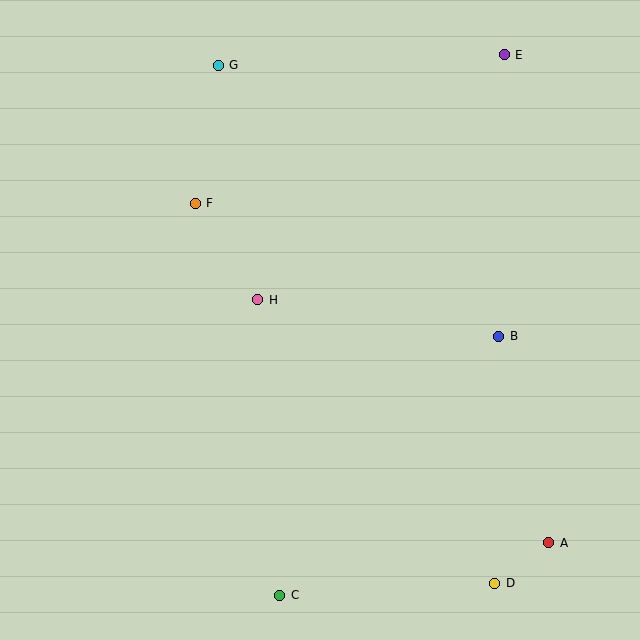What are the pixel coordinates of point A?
Point A is at (549, 543).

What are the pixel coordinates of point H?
Point H is at (258, 300).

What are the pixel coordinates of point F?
Point F is at (195, 203).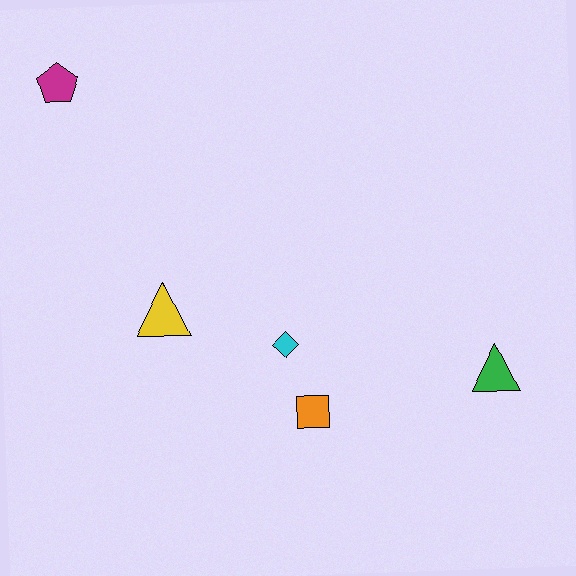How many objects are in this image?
There are 5 objects.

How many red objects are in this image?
There are no red objects.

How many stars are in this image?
There are no stars.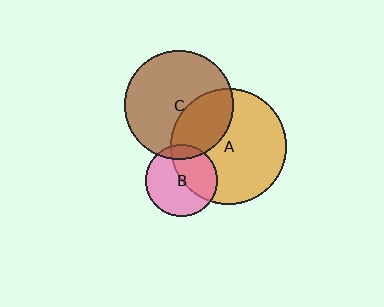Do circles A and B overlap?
Yes.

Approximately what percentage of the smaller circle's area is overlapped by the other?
Approximately 45%.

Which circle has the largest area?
Circle A (orange).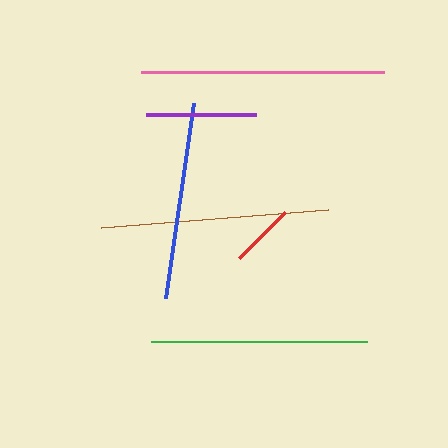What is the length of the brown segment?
The brown segment is approximately 228 pixels long.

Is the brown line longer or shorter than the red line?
The brown line is longer than the red line.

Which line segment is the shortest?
The red line is the shortest at approximately 66 pixels.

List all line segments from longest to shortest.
From longest to shortest: pink, brown, green, blue, purple, red.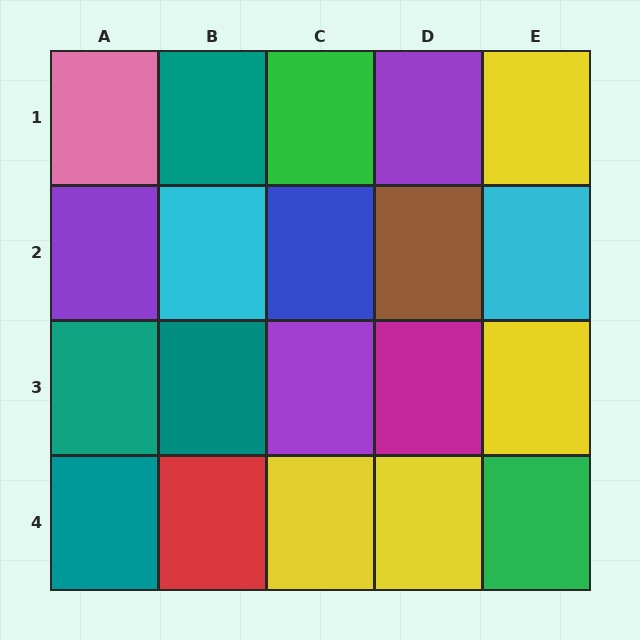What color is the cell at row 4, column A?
Teal.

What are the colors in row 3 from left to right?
Teal, teal, purple, magenta, yellow.